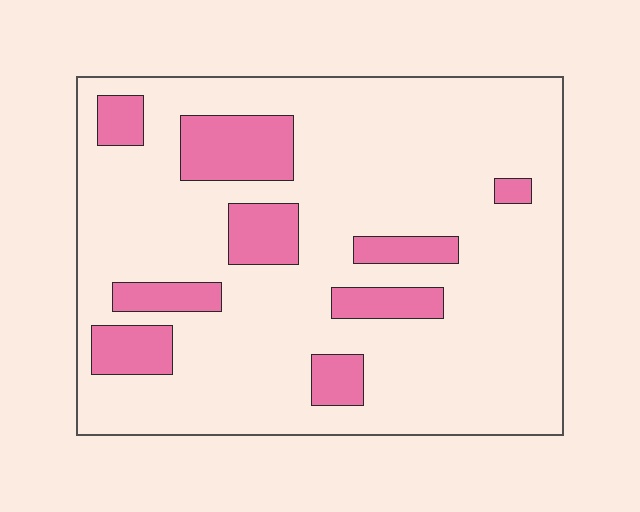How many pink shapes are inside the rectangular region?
9.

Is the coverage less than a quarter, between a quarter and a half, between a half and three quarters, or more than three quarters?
Less than a quarter.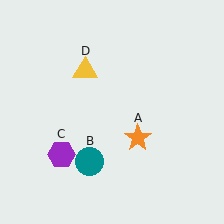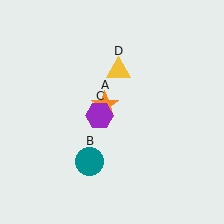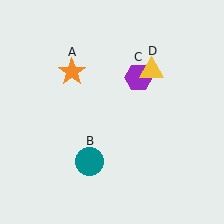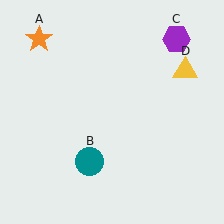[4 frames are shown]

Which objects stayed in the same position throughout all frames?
Teal circle (object B) remained stationary.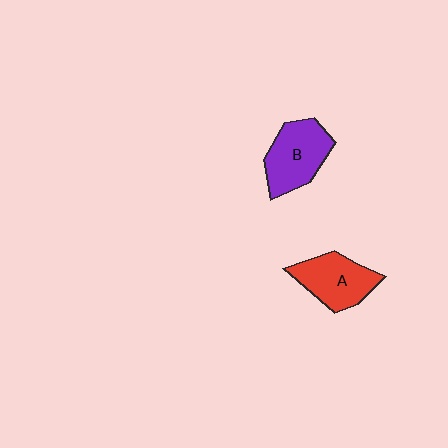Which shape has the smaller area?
Shape A (red).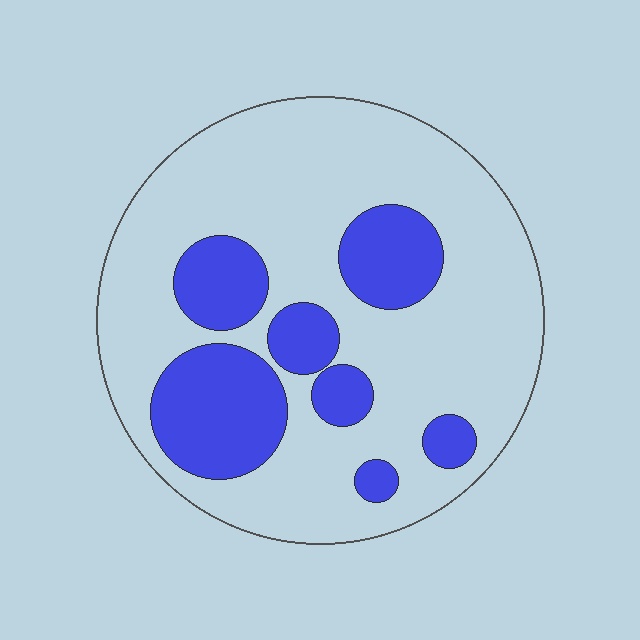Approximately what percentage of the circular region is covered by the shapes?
Approximately 25%.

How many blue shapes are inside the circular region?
7.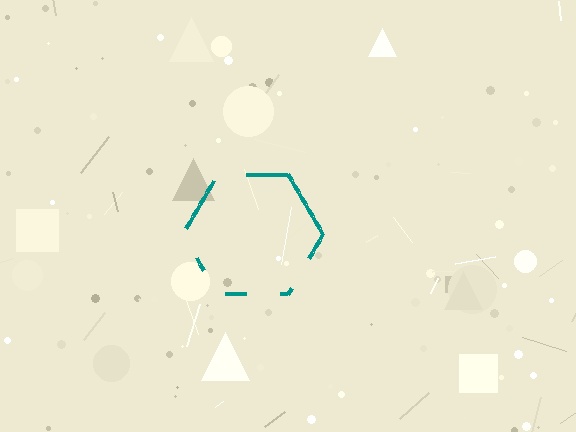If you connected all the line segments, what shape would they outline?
They would outline a hexagon.